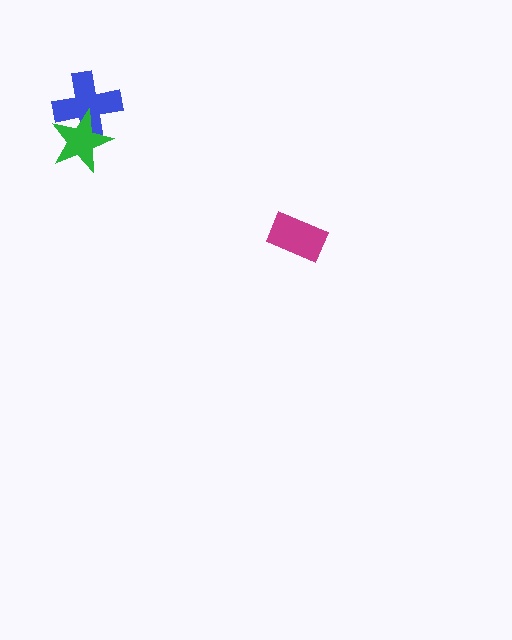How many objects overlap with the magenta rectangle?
0 objects overlap with the magenta rectangle.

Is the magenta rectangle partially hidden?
No, no other shape covers it.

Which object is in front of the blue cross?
The green star is in front of the blue cross.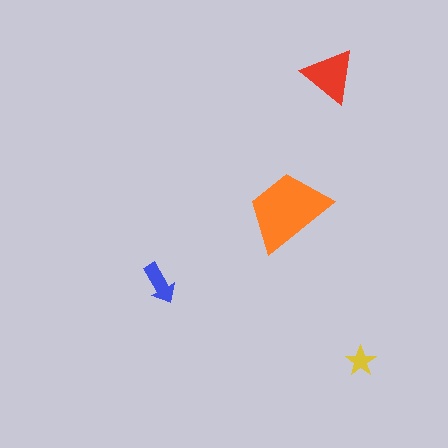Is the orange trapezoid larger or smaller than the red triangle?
Larger.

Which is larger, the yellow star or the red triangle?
The red triangle.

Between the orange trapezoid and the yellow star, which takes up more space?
The orange trapezoid.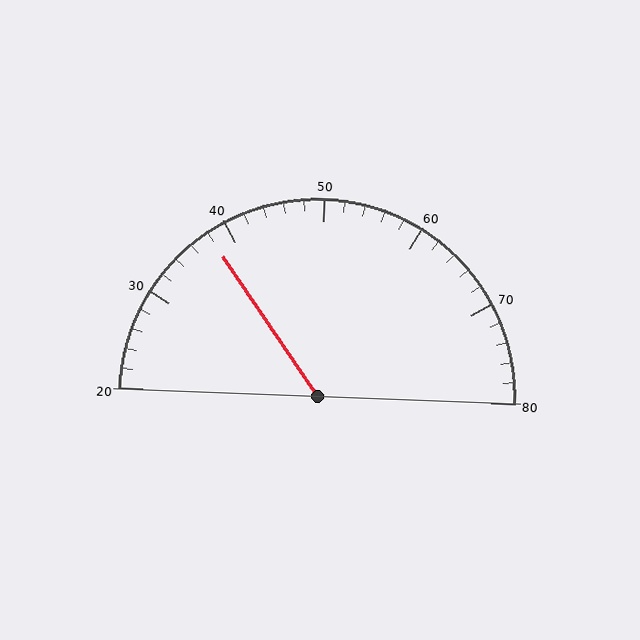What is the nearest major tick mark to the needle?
The nearest major tick mark is 40.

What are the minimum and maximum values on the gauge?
The gauge ranges from 20 to 80.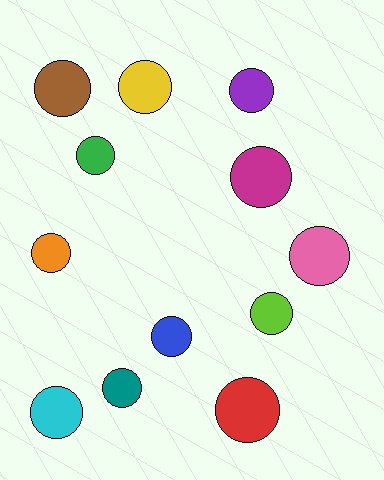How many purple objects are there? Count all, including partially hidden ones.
There is 1 purple object.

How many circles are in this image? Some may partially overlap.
There are 12 circles.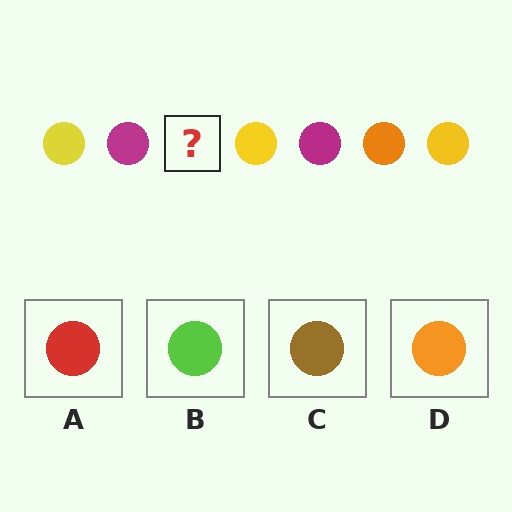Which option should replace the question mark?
Option D.